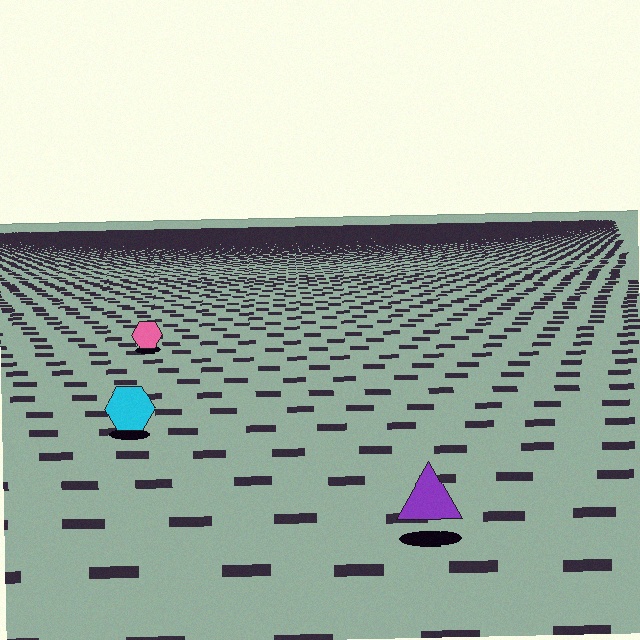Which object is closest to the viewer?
The purple triangle is closest. The texture marks near it are larger and more spread out.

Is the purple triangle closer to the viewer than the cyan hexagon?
Yes. The purple triangle is closer — you can tell from the texture gradient: the ground texture is coarser near it.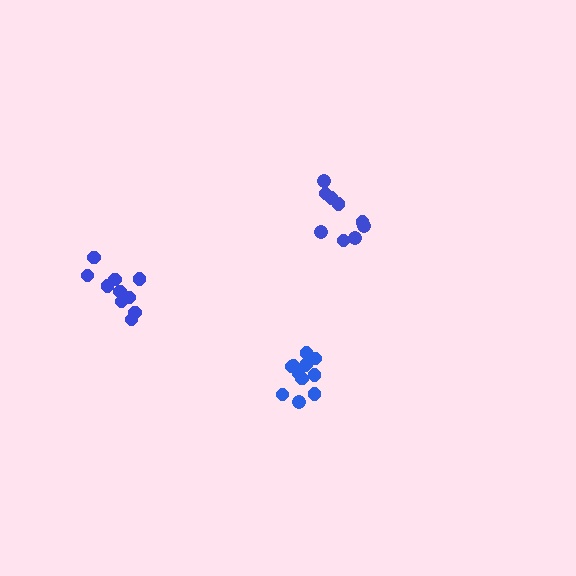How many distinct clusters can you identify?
There are 3 distinct clusters.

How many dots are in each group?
Group 1: 10 dots, Group 2: 12 dots, Group 3: 9 dots (31 total).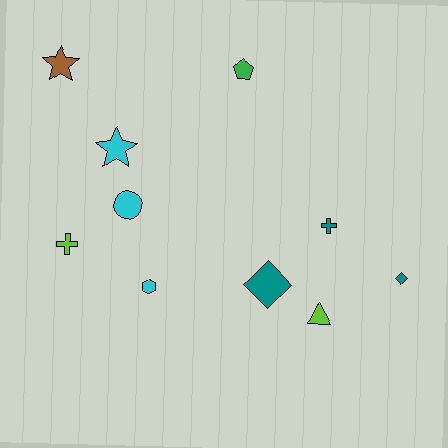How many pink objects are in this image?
There are no pink objects.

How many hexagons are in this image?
There is 1 hexagon.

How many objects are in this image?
There are 10 objects.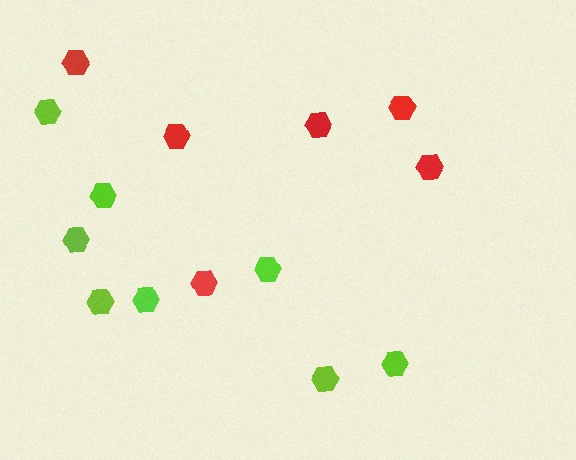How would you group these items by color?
There are 2 groups: one group of red hexagons (6) and one group of lime hexagons (8).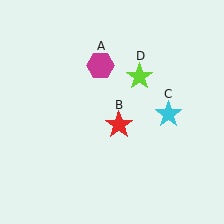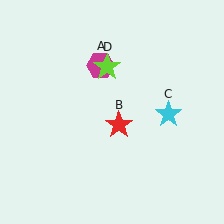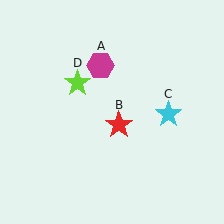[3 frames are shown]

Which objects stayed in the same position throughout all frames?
Magenta hexagon (object A) and red star (object B) and cyan star (object C) remained stationary.